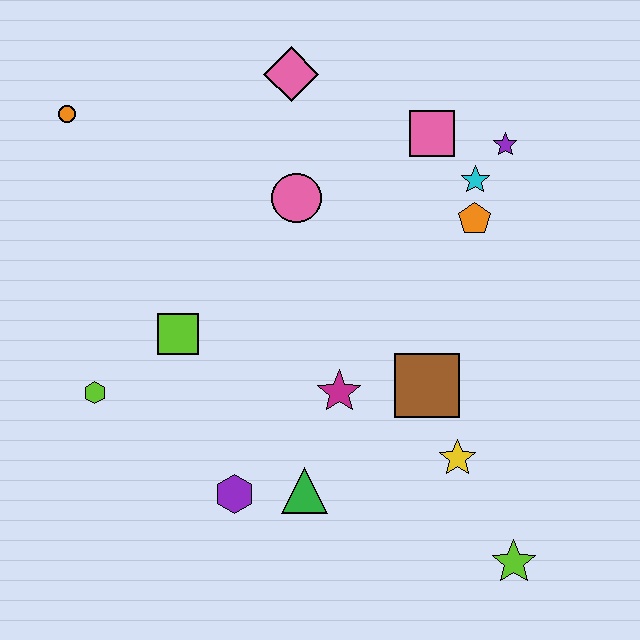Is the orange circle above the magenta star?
Yes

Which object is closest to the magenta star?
The brown square is closest to the magenta star.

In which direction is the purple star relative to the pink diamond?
The purple star is to the right of the pink diamond.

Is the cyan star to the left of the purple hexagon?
No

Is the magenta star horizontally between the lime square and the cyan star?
Yes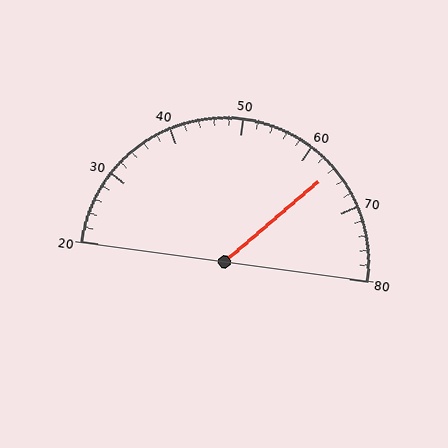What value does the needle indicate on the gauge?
The needle indicates approximately 64.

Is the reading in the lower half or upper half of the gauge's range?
The reading is in the upper half of the range (20 to 80).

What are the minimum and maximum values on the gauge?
The gauge ranges from 20 to 80.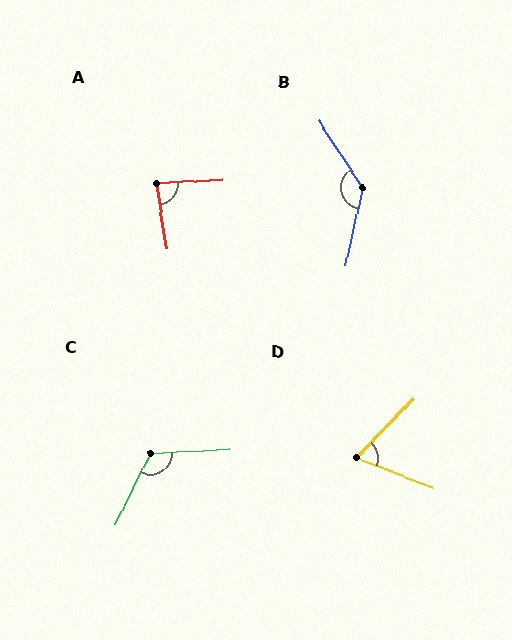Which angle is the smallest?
D, at approximately 67 degrees.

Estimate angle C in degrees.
Approximately 118 degrees.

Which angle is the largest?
B, at approximately 135 degrees.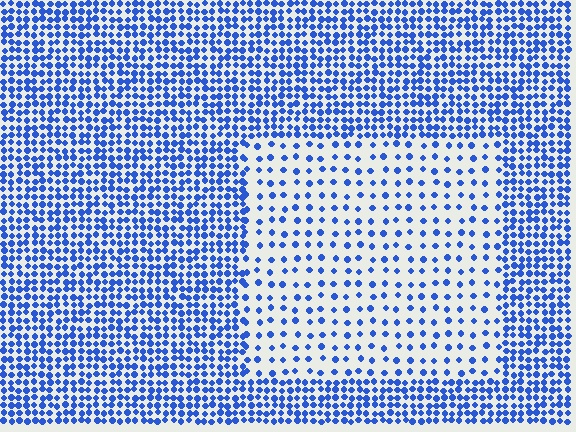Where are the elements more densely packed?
The elements are more densely packed outside the rectangle boundary.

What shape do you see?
I see a rectangle.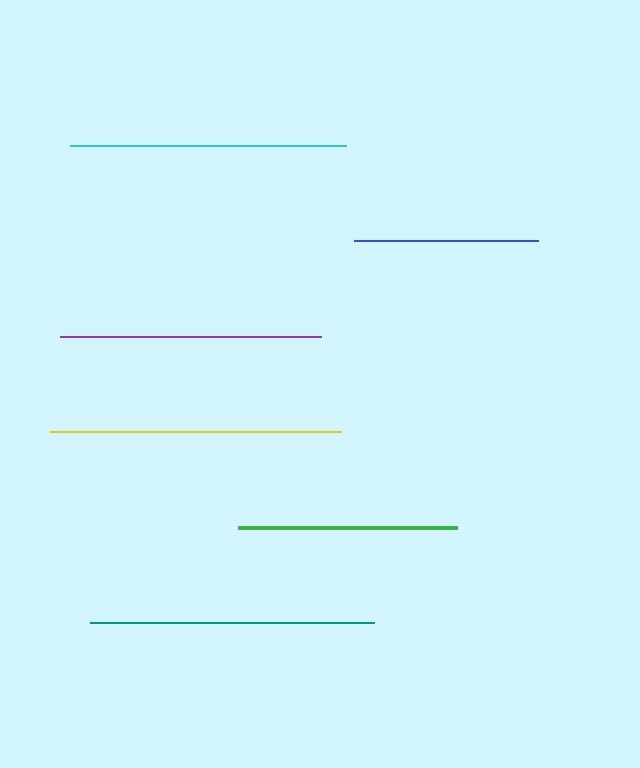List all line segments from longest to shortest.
From longest to shortest: yellow, teal, cyan, purple, green, blue.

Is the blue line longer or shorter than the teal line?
The teal line is longer than the blue line.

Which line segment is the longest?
The yellow line is the longest at approximately 291 pixels.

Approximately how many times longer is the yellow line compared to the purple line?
The yellow line is approximately 1.1 times the length of the purple line.